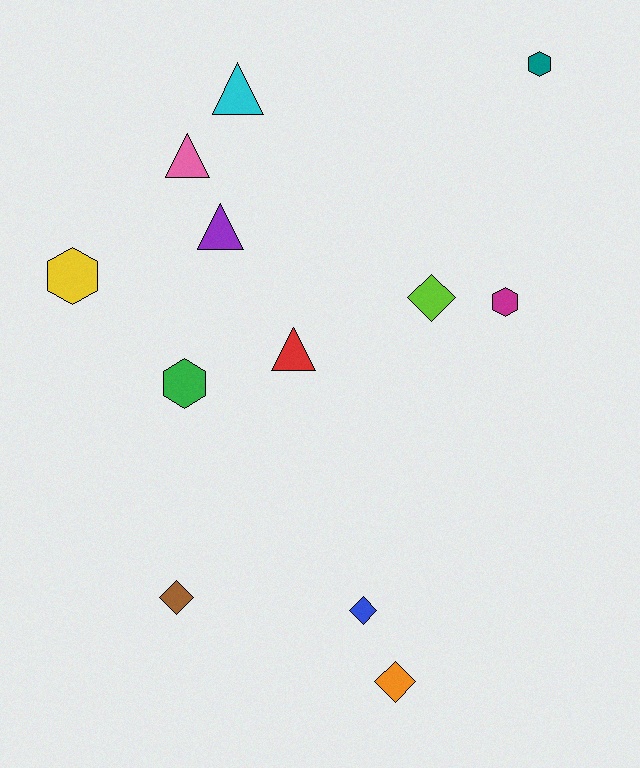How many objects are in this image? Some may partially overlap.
There are 12 objects.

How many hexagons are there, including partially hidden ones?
There are 4 hexagons.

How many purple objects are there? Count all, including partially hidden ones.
There is 1 purple object.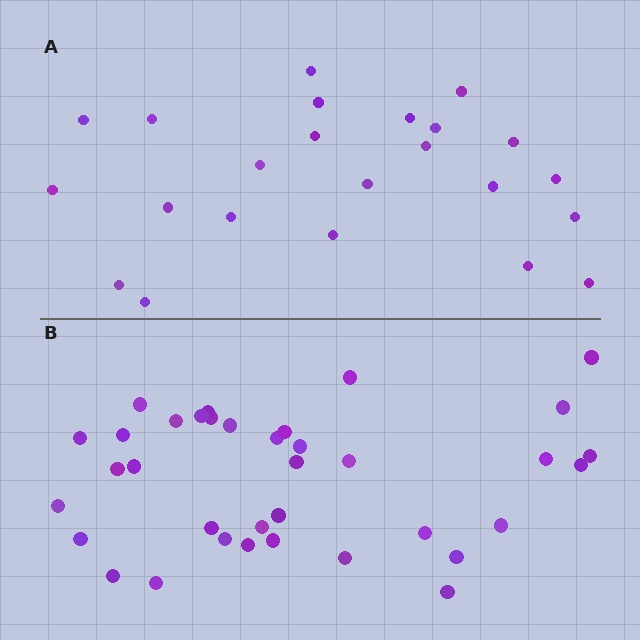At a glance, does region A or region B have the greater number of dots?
Region B (the bottom region) has more dots.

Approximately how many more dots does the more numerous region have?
Region B has approximately 15 more dots than region A.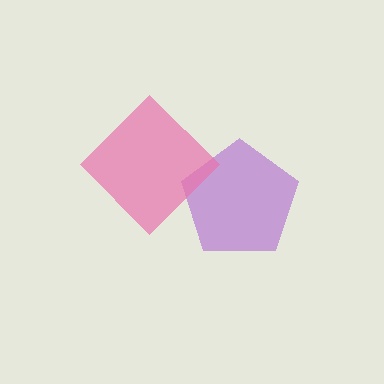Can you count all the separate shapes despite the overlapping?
Yes, there are 2 separate shapes.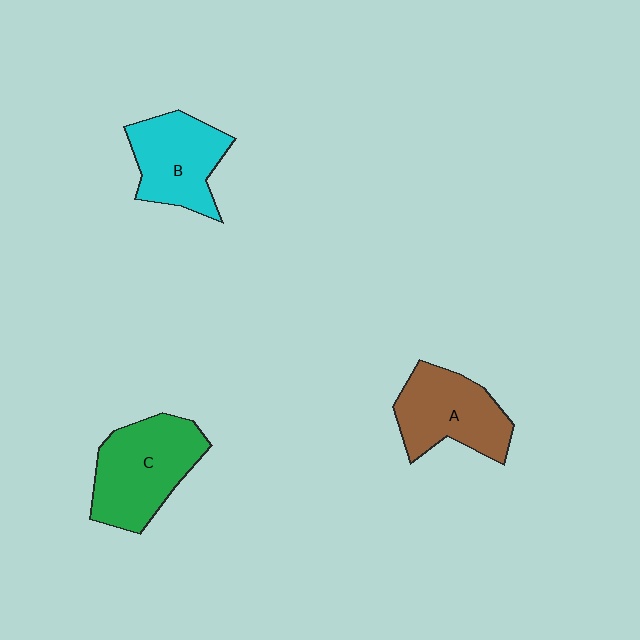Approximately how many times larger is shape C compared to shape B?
Approximately 1.2 times.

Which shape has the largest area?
Shape C (green).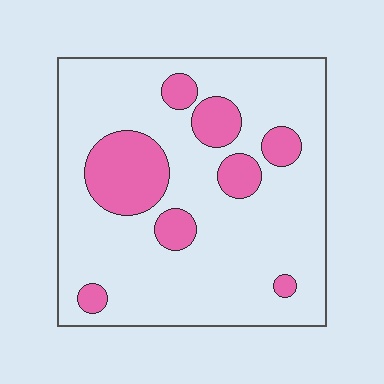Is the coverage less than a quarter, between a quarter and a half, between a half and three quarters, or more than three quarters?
Less than a quarter.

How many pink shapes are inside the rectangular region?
8.